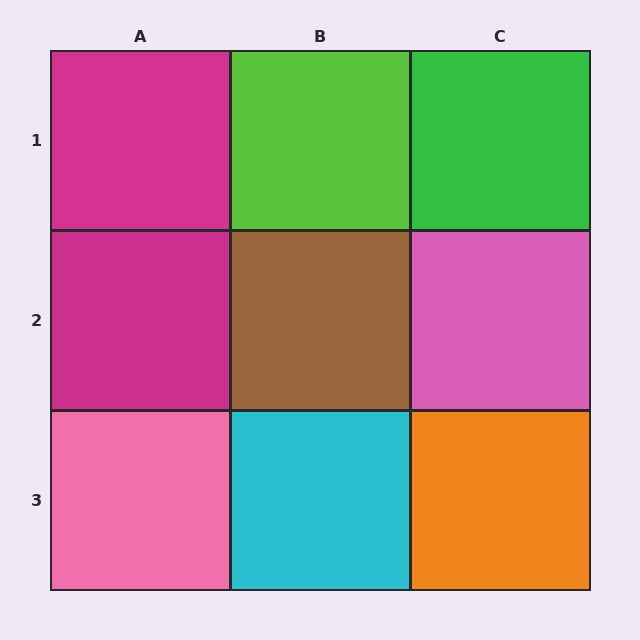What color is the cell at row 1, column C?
Green.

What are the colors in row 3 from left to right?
Pink, cyan, orange.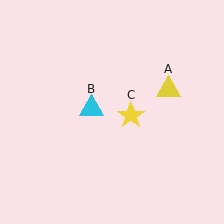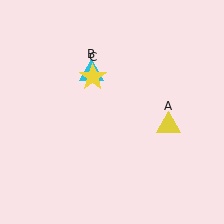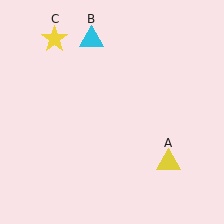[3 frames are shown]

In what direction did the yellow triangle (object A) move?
The yellow triangle (object A) moved down.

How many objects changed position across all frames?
3 objects changed position: yellow triangle (object A), cyan triangle (object B), yellow star (object C).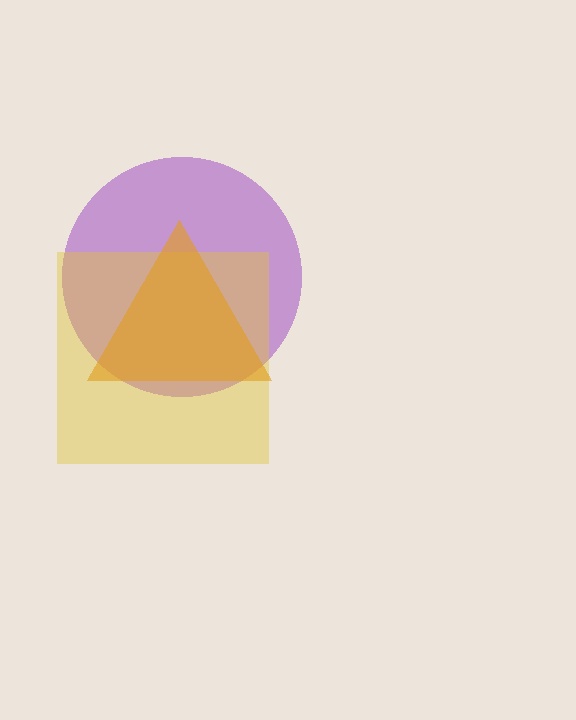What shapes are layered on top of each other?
The layered shapes are: a purple circle, a yellow square, an orange triangle.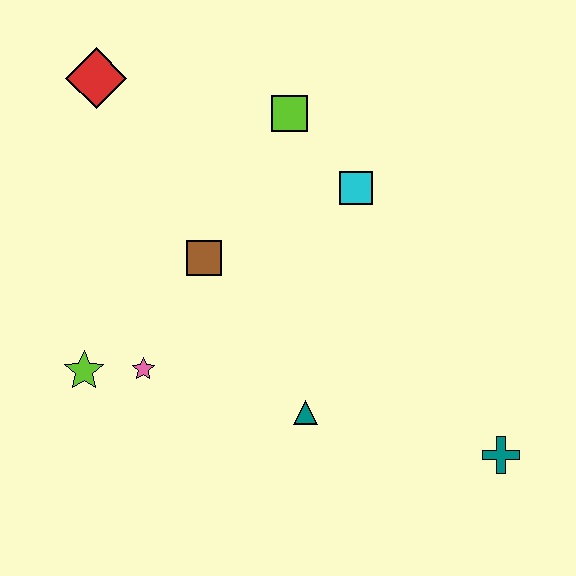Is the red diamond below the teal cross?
No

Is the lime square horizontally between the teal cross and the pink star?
Yes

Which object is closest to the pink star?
The lime star is closest to the pink star.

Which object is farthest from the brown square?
The teal cross is farthest from the brown square.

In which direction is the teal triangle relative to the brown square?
The teal triangle is below the brown square.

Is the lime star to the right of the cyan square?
No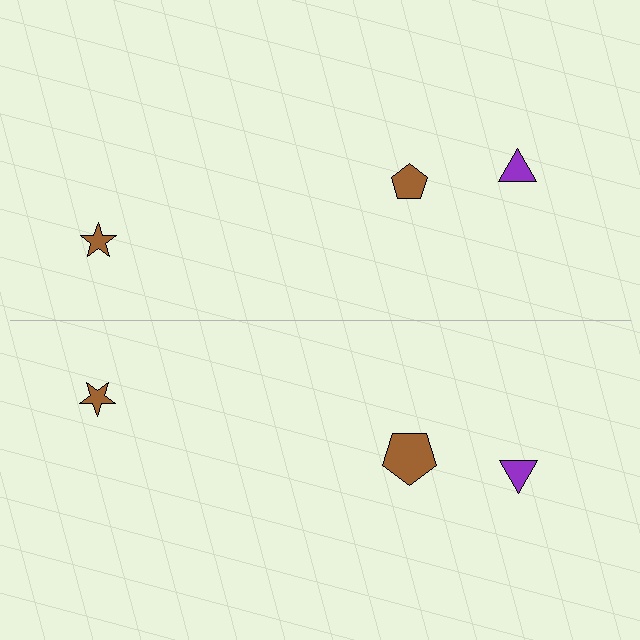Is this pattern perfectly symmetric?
No, the pattern is not perfectly symmetric. The brown pentagon on the bottom side has a different size than its mirror counterpart.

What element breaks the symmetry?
The brown pentagon on the bottom side has a different size than its mirror counterpart.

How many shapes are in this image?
There are 6 shapes in this image.